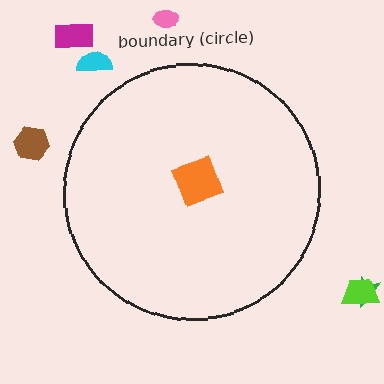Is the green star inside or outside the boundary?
Outside.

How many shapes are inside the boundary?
1 inside, 6 outside.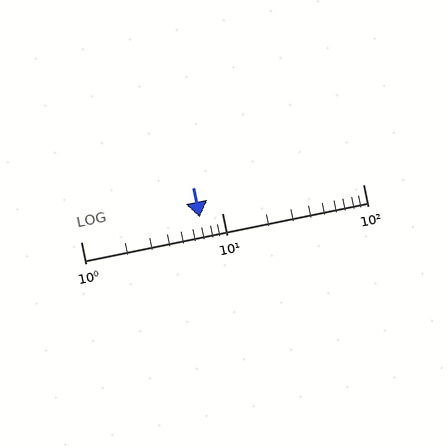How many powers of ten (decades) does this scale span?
The scale spans 2 decades, from 1 to 100.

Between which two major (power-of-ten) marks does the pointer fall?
The pointer is between 1 and 10.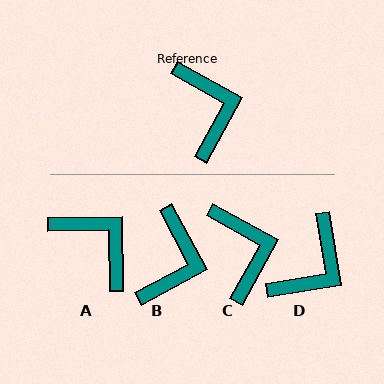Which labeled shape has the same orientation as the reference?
C.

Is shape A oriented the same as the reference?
No, it is off by about 30 degrees.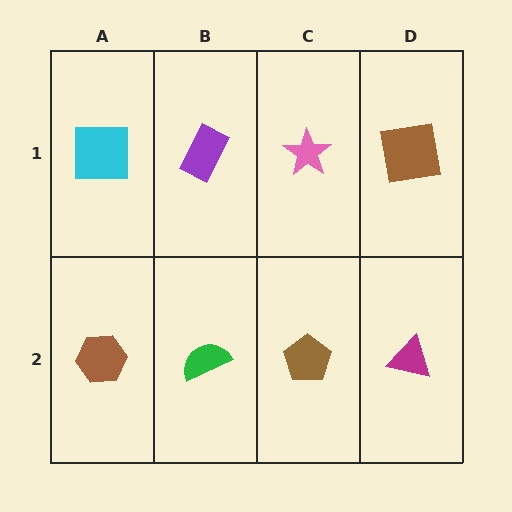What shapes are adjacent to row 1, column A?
A brown hexagon (row 2, column A), a purple rectangle (row 1, column B).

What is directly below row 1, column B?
A green semicircle.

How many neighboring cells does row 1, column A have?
2.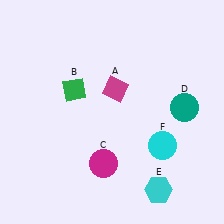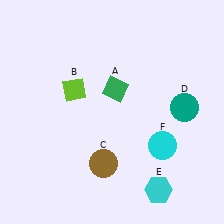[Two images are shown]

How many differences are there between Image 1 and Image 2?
There are 3 differences between the two images.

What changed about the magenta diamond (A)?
In Image 1, A is magenta. In Image 2, it changed to green.